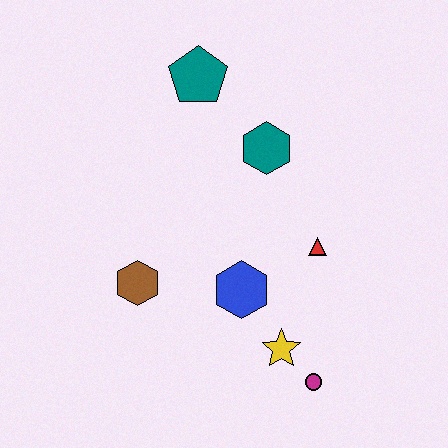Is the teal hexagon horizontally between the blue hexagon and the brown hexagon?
No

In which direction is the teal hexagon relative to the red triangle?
The teal hexagon is above the red triangle.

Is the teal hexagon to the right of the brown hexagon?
Yes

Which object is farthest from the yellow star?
The teal pentagon is farthest from the yellow star.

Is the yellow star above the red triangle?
No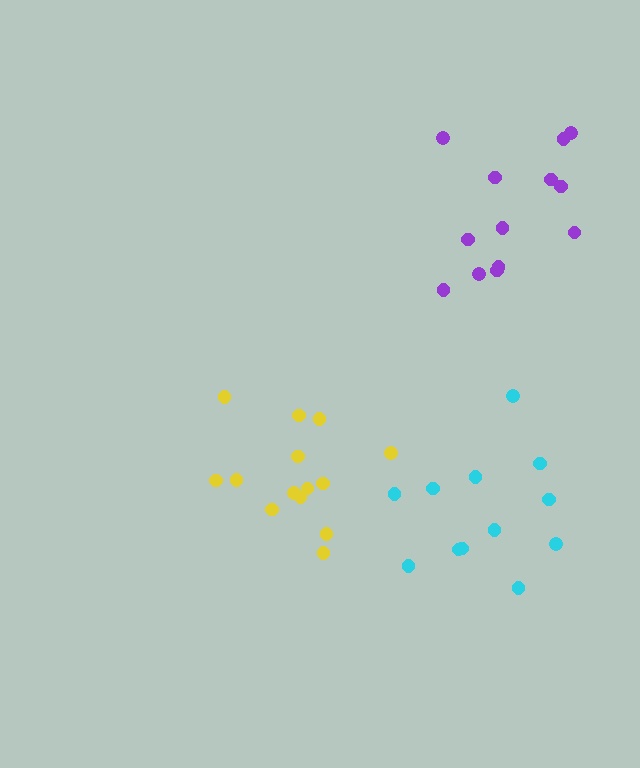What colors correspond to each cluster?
The clusters are colored: yellow, cyan, purple.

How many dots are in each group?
Group 1: 14 dots, Group 2: 12 dots, Group 3: 13 dots (39 total).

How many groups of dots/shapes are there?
There are 3 groups.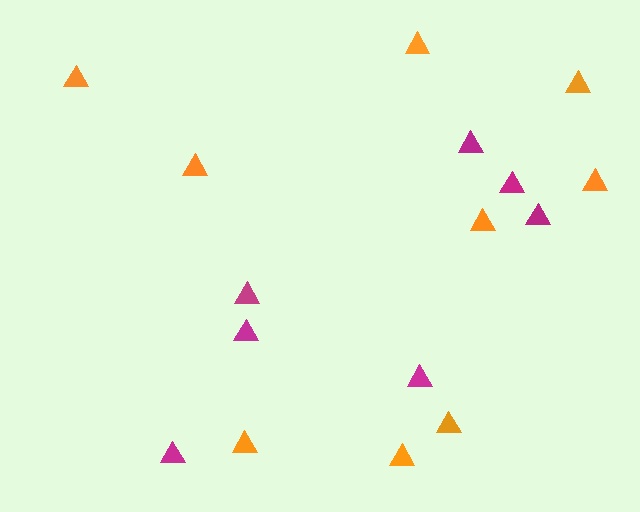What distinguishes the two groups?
There are 2 groups: one group of magenta triangles (7) and one group of orange triangles (9).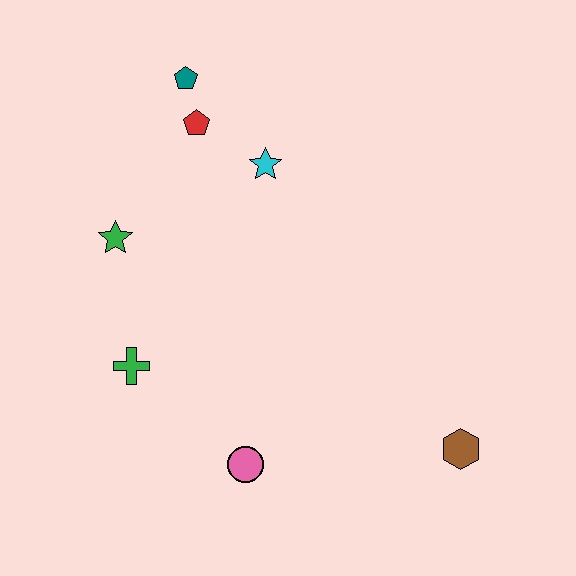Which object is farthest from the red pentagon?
The brown hexagon is farthest from the red pentagon.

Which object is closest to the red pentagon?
The teal pentagon is closest to the red pentagon.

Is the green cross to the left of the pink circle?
Yes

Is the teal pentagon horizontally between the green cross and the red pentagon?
Yes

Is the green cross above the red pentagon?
No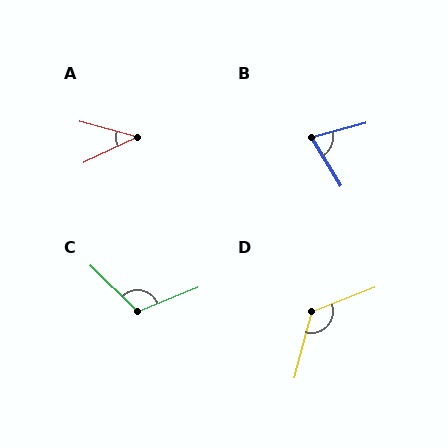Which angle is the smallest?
A, at approximately 41 degrees.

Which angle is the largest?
D, at approximately 126 degrees.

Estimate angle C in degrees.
Approximately 114 degrees.